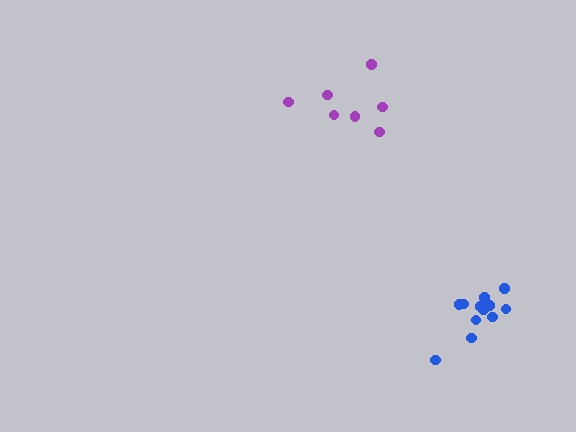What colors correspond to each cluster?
The clusters are colored: blue, purple.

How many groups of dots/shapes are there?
There are 2 groups.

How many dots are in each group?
Group 1: 13 dots, Group 2: 7 dots (20 total).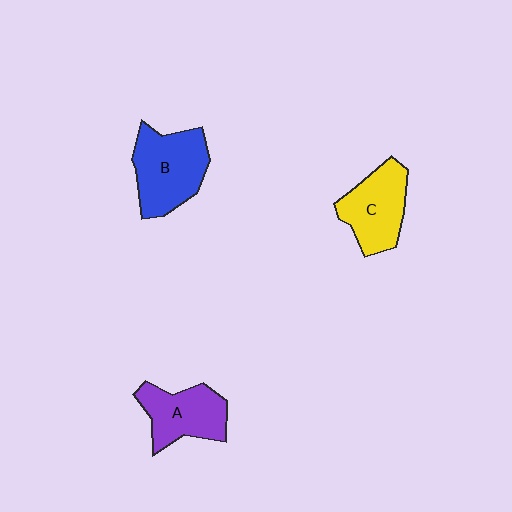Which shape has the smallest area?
Shape A (purple).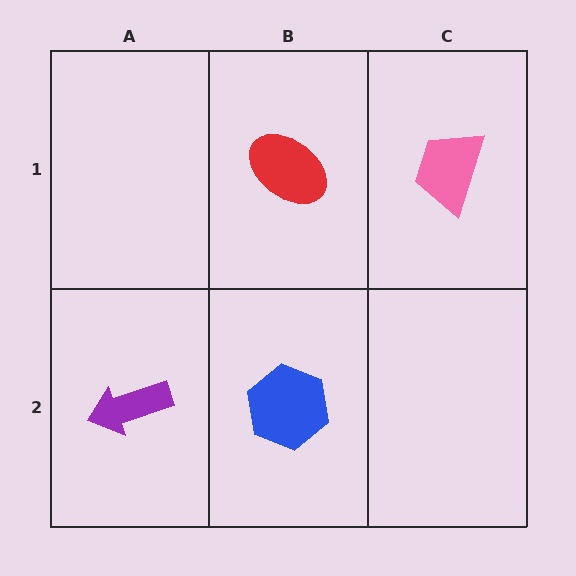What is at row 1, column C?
A pink trapezoid.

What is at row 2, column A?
A purple arrow.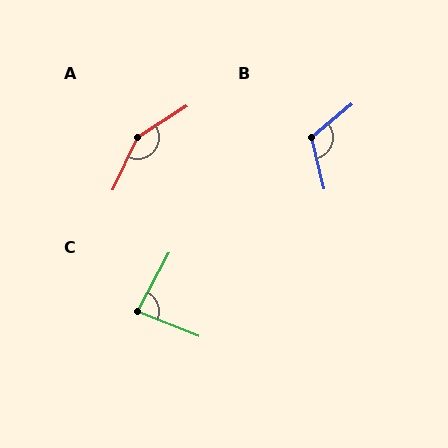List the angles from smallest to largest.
C (83°), B (115°), A (148°).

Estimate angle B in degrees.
Approximately 115 degrees.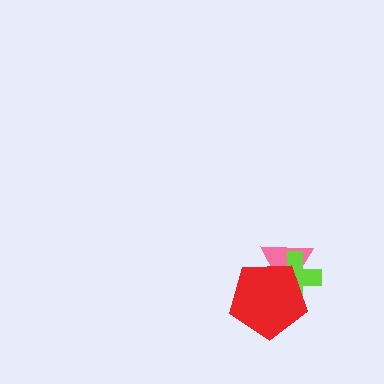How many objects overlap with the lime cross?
2 objects overlap with the lime cross.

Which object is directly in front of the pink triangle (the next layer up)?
The lime cross is directly in front of the pink triangle.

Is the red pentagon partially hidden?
No, no other shape covers it.